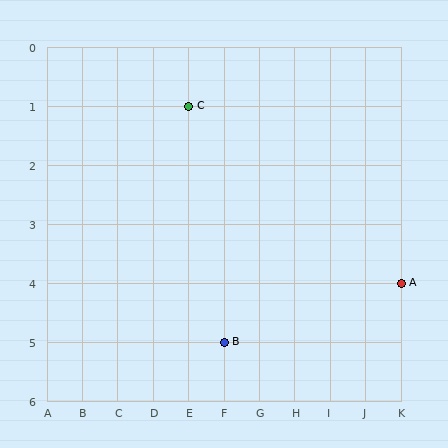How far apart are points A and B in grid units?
Points A and B are 5 columns and 1 row apart (about 5.1 grid units diagonally).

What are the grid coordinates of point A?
Point A is at grid coordinates (K, 4).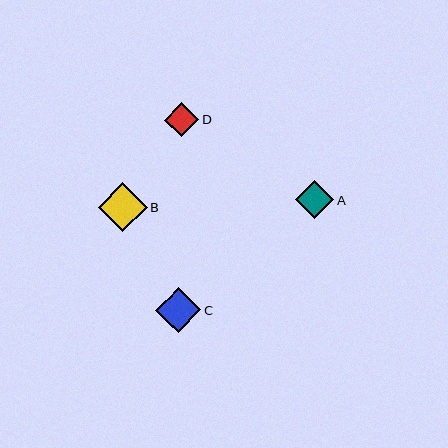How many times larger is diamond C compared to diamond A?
Diamond C is approximately 1.2 times the size of diamond A.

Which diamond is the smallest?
Diamond D is the smallest with a size of approximately 34 pixels.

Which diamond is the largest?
Diamond B is the largest with a size of approximately 49 pixels.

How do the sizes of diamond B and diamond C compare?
Diamond B and diamond C are approximately the same size.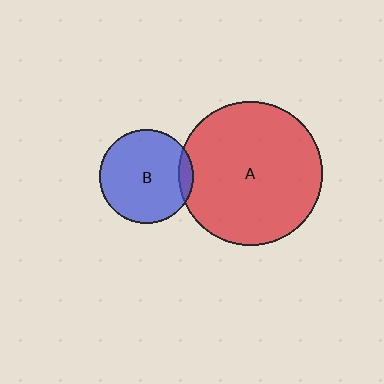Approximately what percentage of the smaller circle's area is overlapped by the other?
Approximately 10%.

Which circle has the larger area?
Circle A (red).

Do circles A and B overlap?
Yes.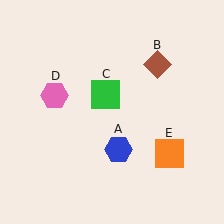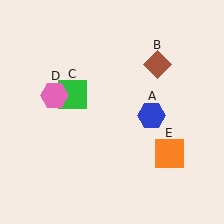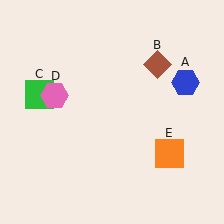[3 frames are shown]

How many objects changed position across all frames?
2 objects changed position: blue hexagon (object A), green square (object C).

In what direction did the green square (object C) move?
The green square (object C) moved left.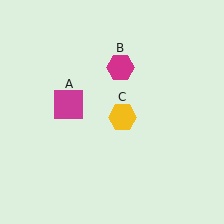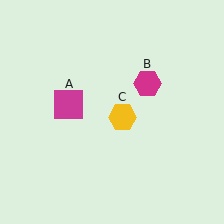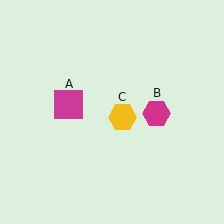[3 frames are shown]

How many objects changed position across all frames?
1 object changed position: magenta hexagon (object B).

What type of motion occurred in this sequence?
The magenta hexagon (object B) rotated clockwise around the center of the scene.